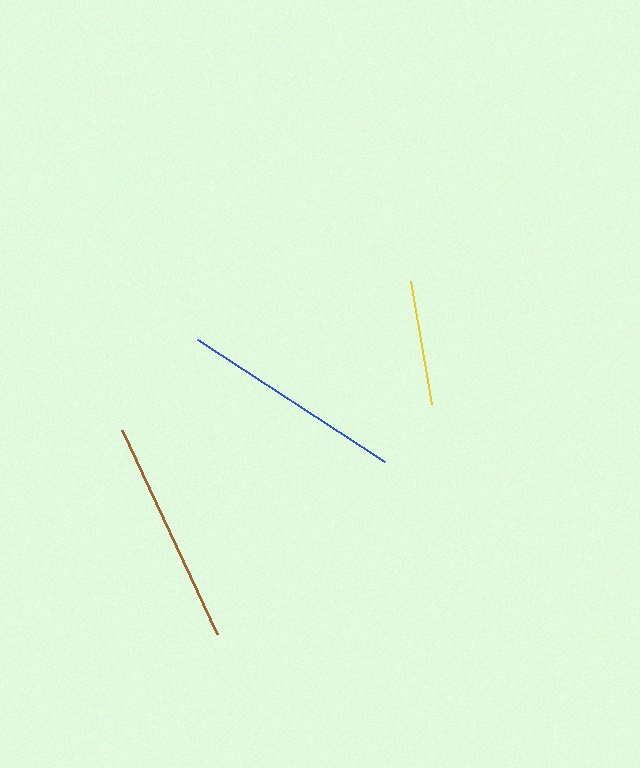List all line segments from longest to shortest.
From longest to shortest: brown, blue, yellow.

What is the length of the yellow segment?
The yellow segment is approximately 125 pixels long.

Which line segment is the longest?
The brown line is the longest at approximately 225 pixels.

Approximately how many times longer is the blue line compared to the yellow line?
The blue line is approximately 1.8 times the length of the yellow line.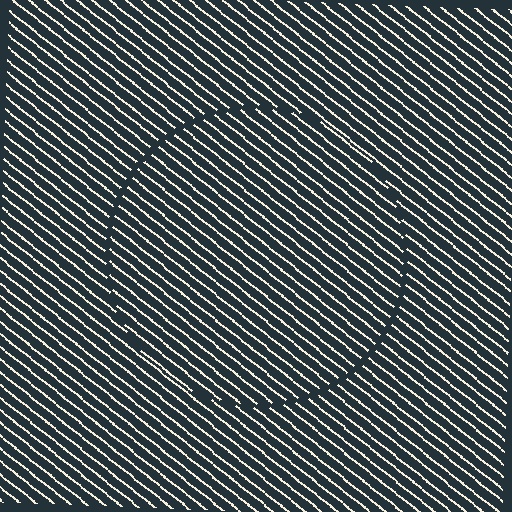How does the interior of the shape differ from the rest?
The interior of the shape contains the same grating, shifted by half a period — the contour is defined by the phase discontinuity where line-ends from the inner and outer gratings abut.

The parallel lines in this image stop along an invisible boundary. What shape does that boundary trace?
An illusory circle. The interior of the shape contains the same grating, shifted by half a period — the contour is defined by the phase discontinuity where line-ends from the inner and outer gratings abut.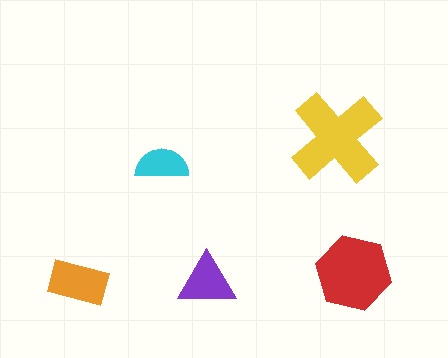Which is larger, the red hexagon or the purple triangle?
The red hexagon.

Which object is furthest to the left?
The orange rectangle is leftmost.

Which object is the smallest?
The cyan semicircle.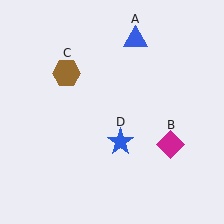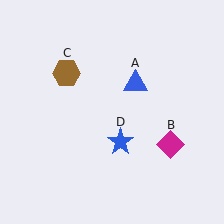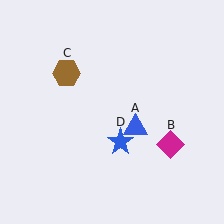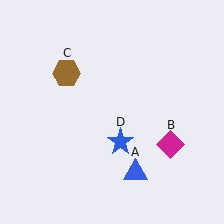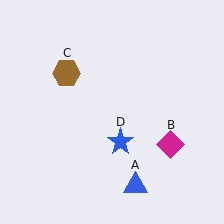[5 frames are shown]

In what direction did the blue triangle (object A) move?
The blue triangle (object A) moved down.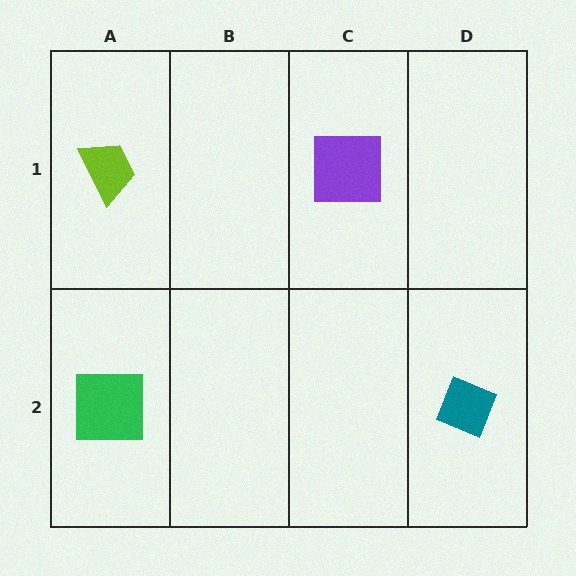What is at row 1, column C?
A purple square.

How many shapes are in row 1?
2 shapes.